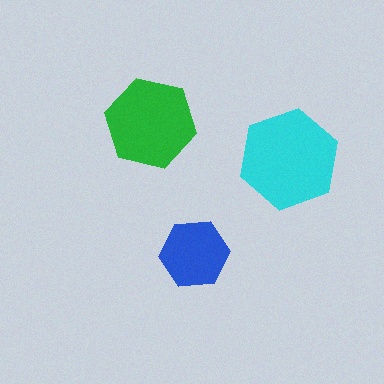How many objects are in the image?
There are 3 objects in the image.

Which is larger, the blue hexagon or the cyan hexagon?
The cyan one.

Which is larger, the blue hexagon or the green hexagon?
The green one.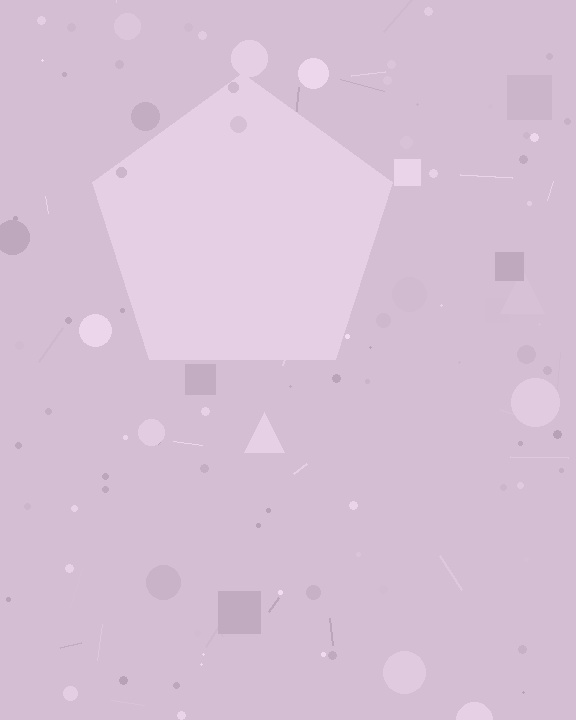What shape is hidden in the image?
A pentagon is hidden in the image.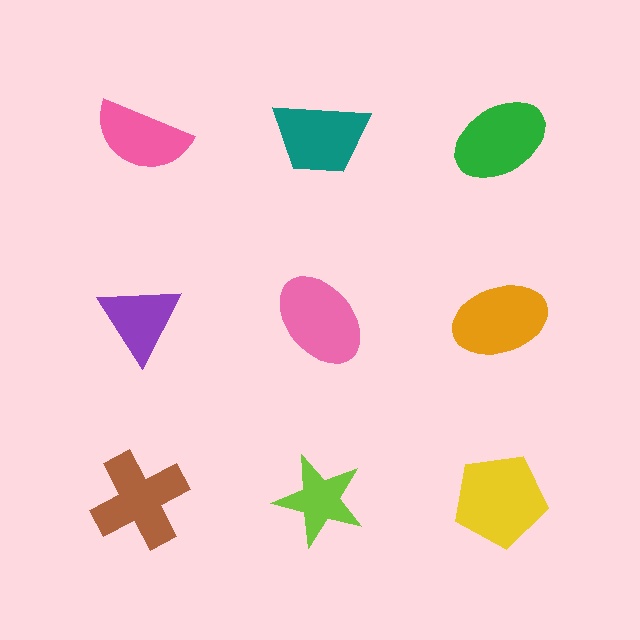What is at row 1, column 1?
A pink semicircle.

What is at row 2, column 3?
An orange ellipse.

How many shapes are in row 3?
3 shapes.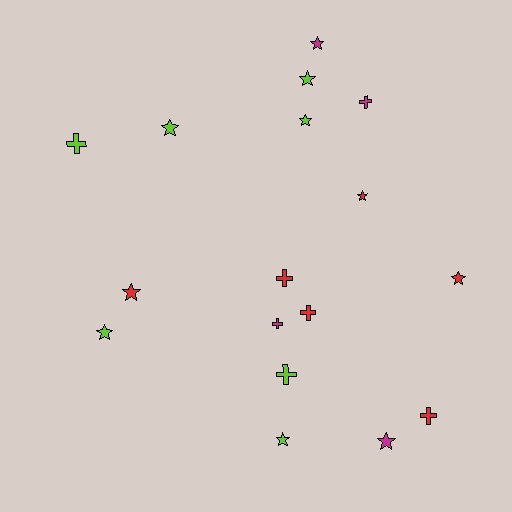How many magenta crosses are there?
There are 2 magenta crosses.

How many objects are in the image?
There are 17 objects.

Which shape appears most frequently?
Star, with 10 objects.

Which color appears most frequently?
Lime, with 7 objects.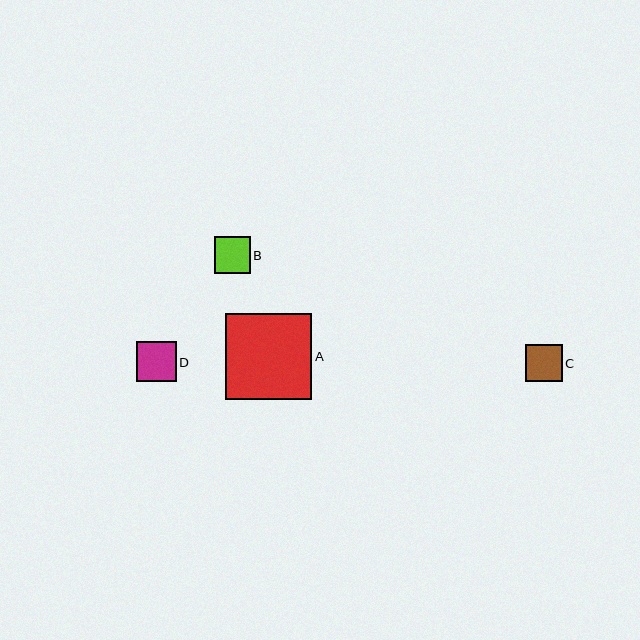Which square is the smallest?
Square B is the smallest with a size of approximately 36 pixels.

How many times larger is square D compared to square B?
Square D is approximately 1.1 times the size of square B.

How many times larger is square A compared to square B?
Square A is approximately 2.4 times the size of square B.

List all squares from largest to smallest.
From largest to smallest: A, D, C, B.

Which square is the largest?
Square A is the largest with a size of approximately 86 pixels.